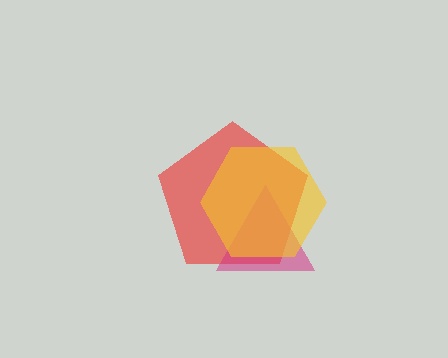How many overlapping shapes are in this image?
There are 3 overlapping shapes in the image.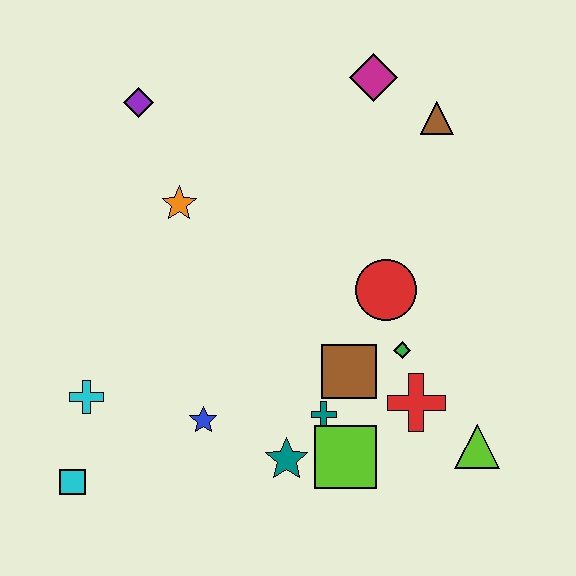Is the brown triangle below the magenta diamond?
Yes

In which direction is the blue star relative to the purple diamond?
The blue star is below the purple diamond.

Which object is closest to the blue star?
The teal star is closest to the blue star.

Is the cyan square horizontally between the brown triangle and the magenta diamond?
No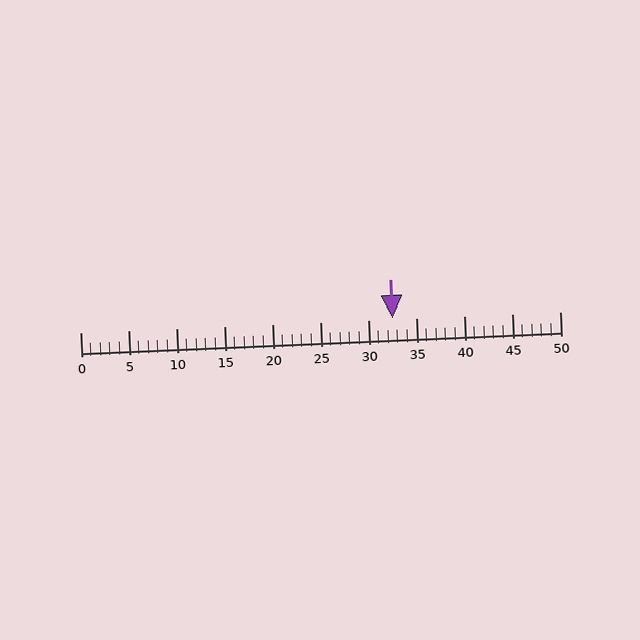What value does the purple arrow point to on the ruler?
The purple arrow points to approximately 33.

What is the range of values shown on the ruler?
The ruler shows values from 0 to 50.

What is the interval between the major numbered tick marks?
The major tick marks are spaced 5 units apart.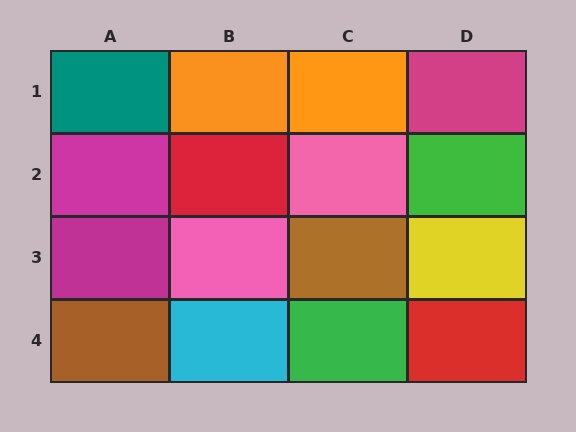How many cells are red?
2 cells are red.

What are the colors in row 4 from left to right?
Brown, cyan, green, red.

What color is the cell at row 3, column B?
Pink.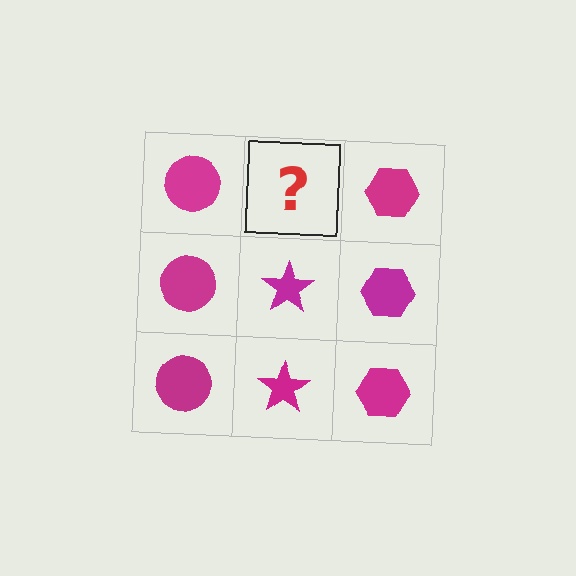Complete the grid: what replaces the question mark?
The question mark should be replaced with a magenta star.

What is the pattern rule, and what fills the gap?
The rule is that each column has a consistent shape. The gap should be filled with a magenta star.